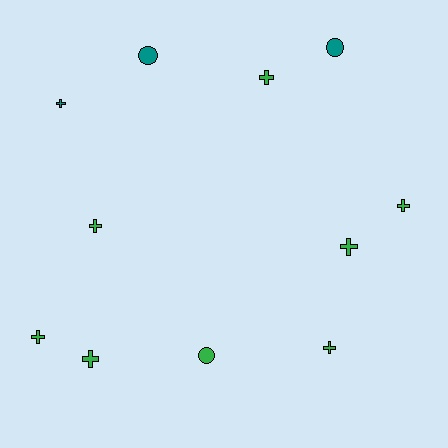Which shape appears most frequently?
Cross, with 8 objects.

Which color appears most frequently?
Green, with 8 objects.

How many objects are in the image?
There are 11 objects.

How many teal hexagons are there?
There are no teal hexagons.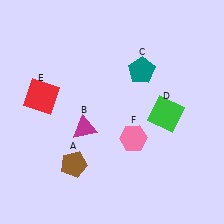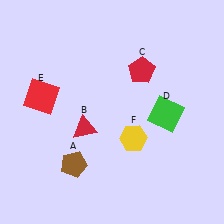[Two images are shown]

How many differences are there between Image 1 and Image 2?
There are 3 differences between the two images.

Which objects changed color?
B changed from magenta to red. C changed from teal to red. F changed from pink to yellow.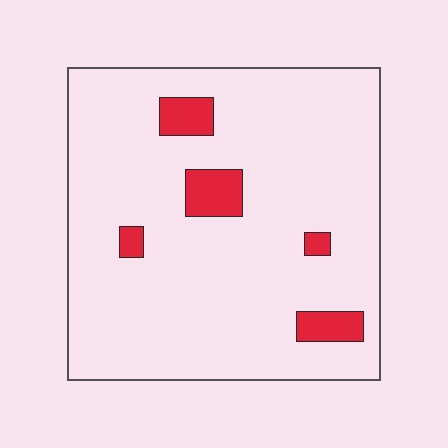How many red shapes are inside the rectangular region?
5.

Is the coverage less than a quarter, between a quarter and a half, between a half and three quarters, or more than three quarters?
Less than a quarter.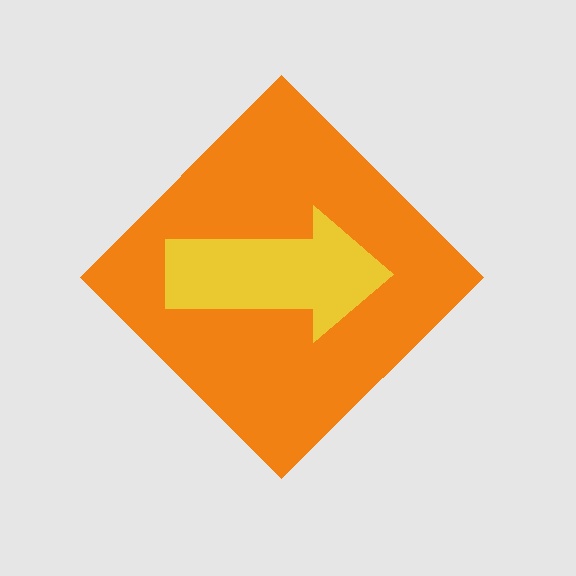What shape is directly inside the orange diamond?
The yellow arrow.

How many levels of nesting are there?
2.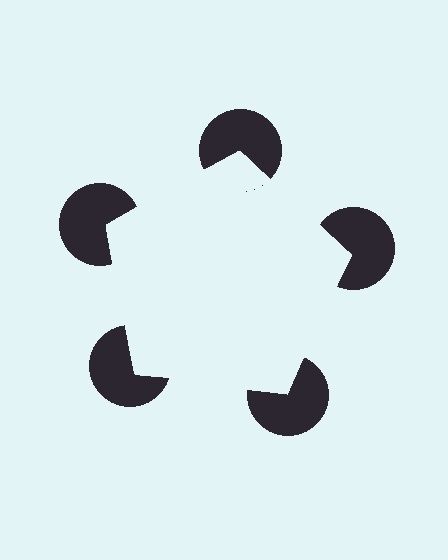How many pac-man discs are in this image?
There are 5 — one at each vertex of the illusory pentagon.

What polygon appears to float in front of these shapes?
An illusory pentagon — its edges are inferred from the aligned wedge cuts in the pac-man discs, not physically drawn.